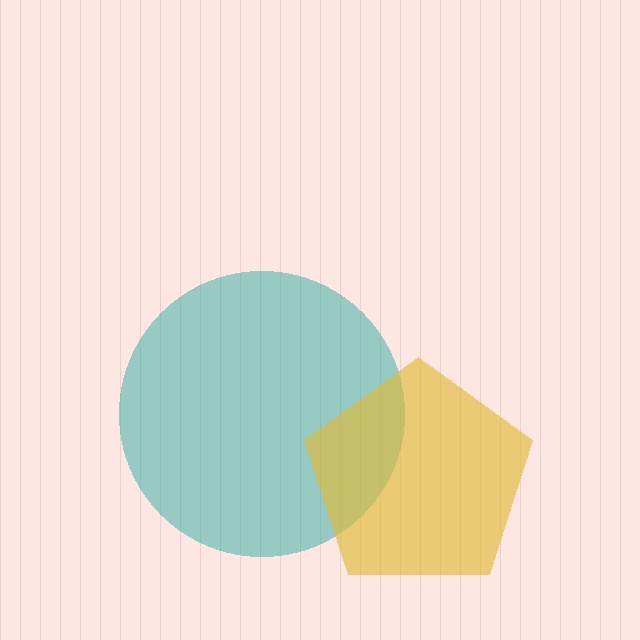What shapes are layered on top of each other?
The layered shapes are: a teal circle, a yellow pentagon.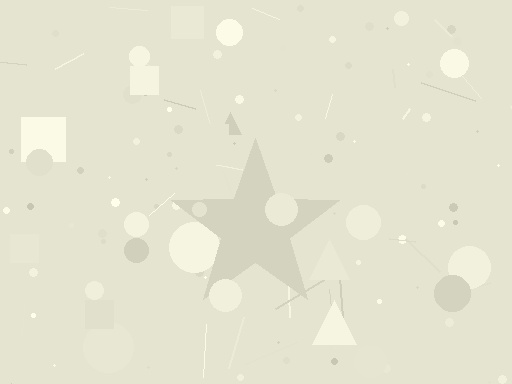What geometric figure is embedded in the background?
A star is embedded in the background.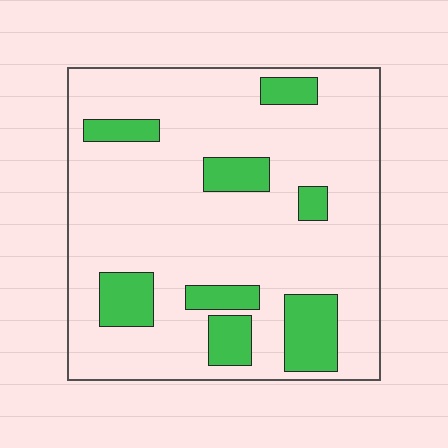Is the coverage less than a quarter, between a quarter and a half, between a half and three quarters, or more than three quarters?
Less than a quarter.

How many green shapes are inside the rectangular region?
8.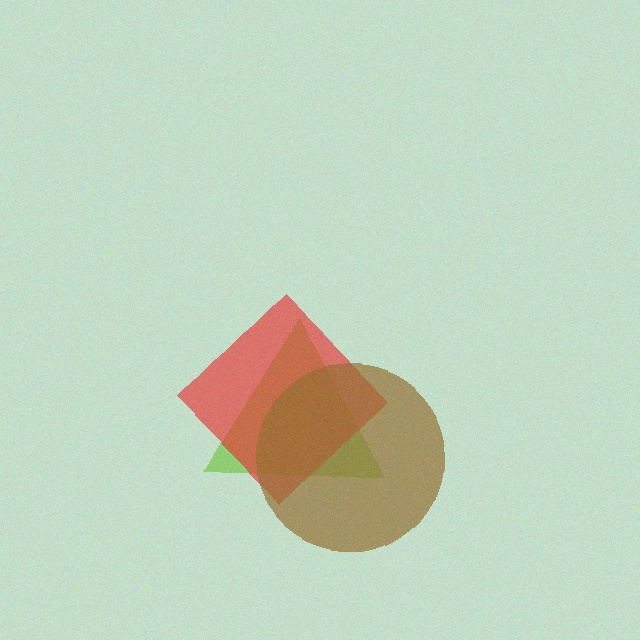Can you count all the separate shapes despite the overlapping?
Yes, there are 3 separate shapes.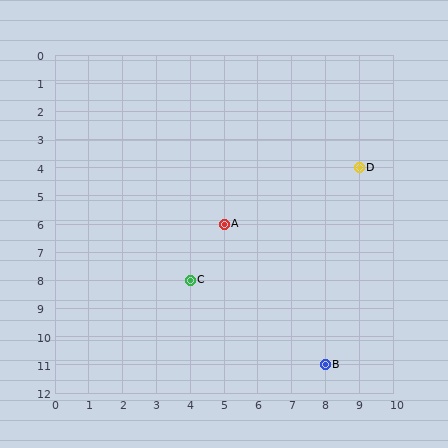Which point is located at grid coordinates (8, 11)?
Point B is at (8, 11).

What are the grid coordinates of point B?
Point B is at grid coordinates (8, 11).